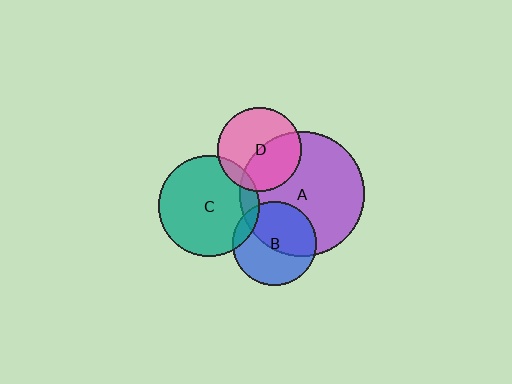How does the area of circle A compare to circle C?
Approximately 1.5 times.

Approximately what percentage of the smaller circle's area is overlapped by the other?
Approximately 45%.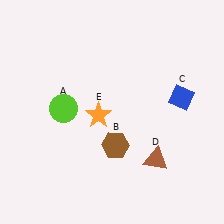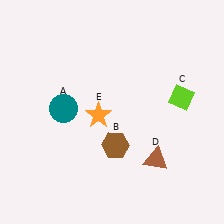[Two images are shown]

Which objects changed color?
A changed from lime to teal. C changed from blue to lime.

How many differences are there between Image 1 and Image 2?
There are 2 differences between the two images.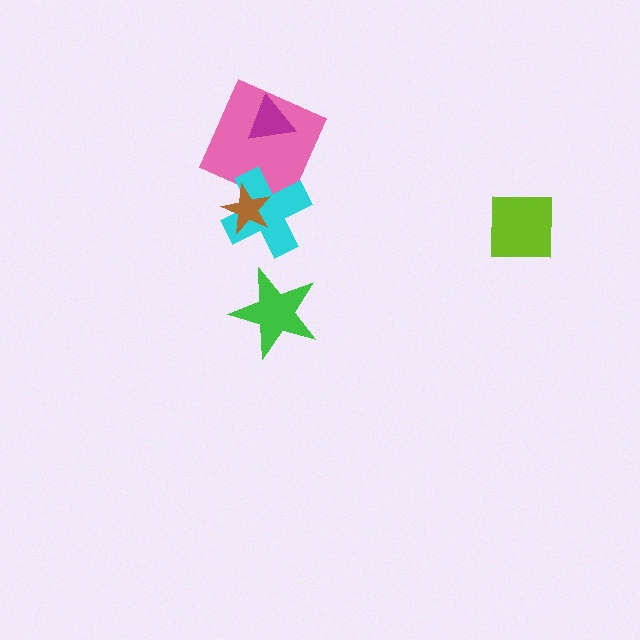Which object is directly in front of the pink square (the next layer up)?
The magenta triangle is directly in front of the pink square.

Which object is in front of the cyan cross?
The brown star is in front of the cyan cross.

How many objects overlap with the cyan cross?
2 objects overlap with the cyan cross.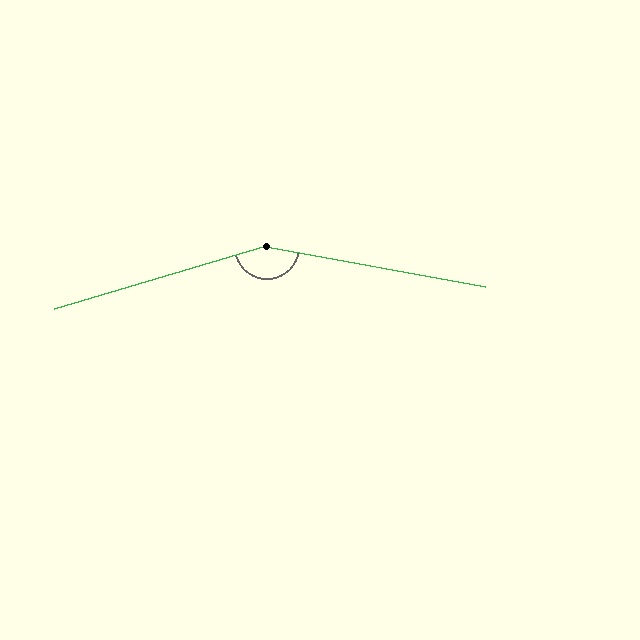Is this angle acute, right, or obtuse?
It is obtuse.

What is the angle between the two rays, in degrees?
Approximately 153 degrees.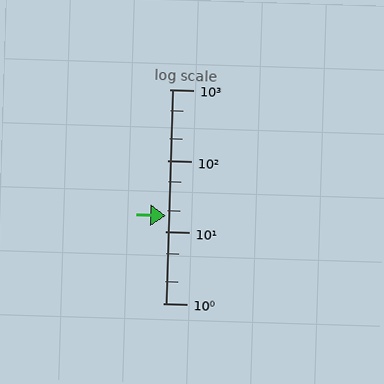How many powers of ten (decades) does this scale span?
The scale spans 3 decades, from 1 to 1000.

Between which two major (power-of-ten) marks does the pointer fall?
The pointer is between 10 and 100.